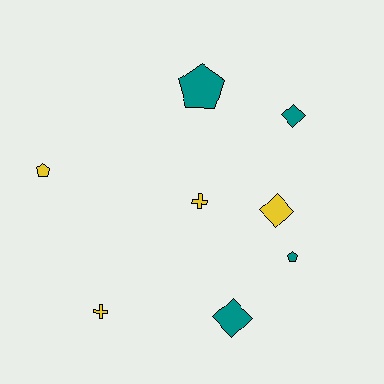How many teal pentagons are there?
There are 2 teal pentagons.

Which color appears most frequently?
Teal, with 4 objects.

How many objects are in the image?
There are 8 objects.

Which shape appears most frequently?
Pentagon, with 3 objects.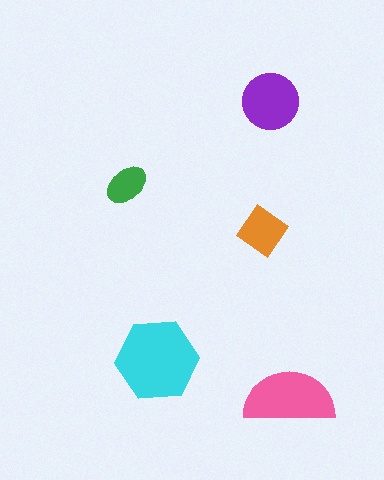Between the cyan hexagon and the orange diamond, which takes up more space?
The cyan hexagon.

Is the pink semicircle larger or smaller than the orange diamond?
Larger.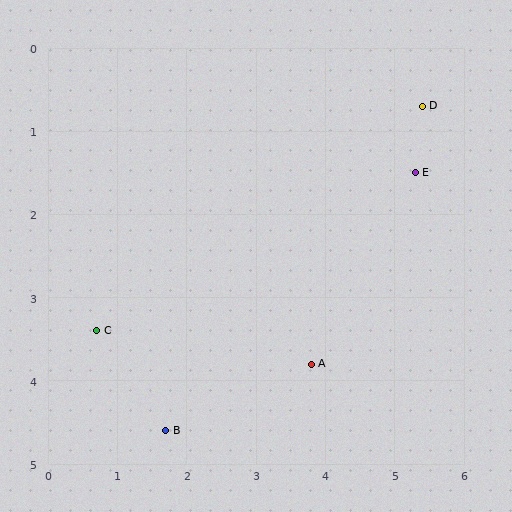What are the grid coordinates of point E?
Point E is at approximately (5.3, 1.5).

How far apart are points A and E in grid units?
Points A and E are about 2.7 grid units apart.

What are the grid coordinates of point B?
Point B is at approximately (1.7, 4.6).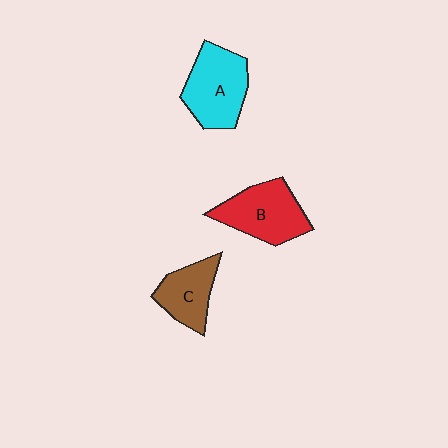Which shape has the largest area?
Shape A (cyan).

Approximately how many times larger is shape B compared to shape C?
Approximately 1.4 times.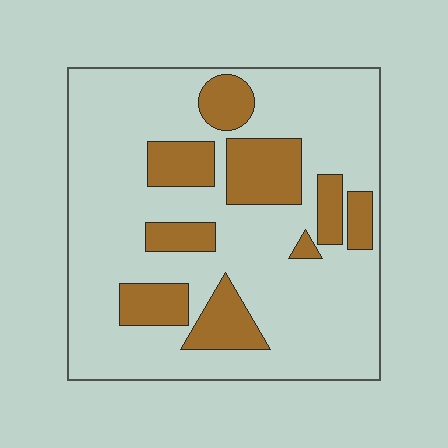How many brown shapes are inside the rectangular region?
9.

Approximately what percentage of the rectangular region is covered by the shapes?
Approximately 25%.